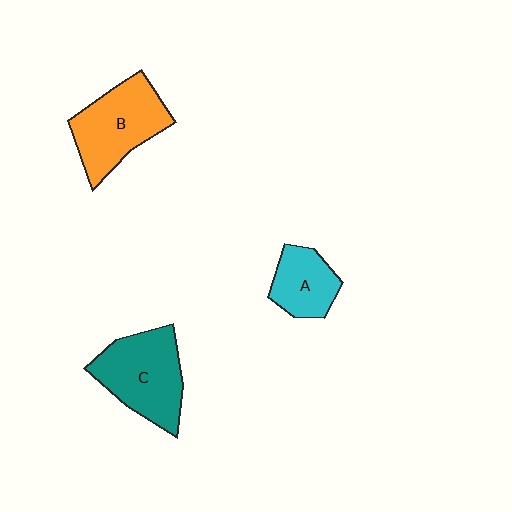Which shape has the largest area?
Shape C (teal).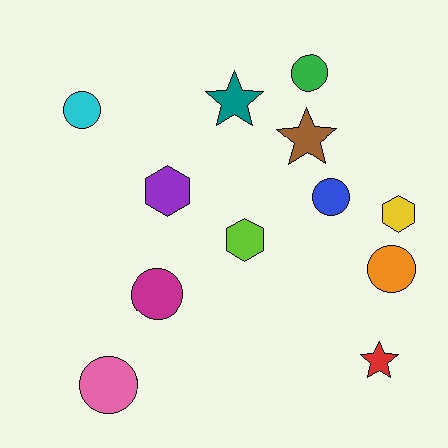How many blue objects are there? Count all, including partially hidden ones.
There is 1 blue object.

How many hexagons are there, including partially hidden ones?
There are 3 hexagons.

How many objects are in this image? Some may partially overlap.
There are 12 objects.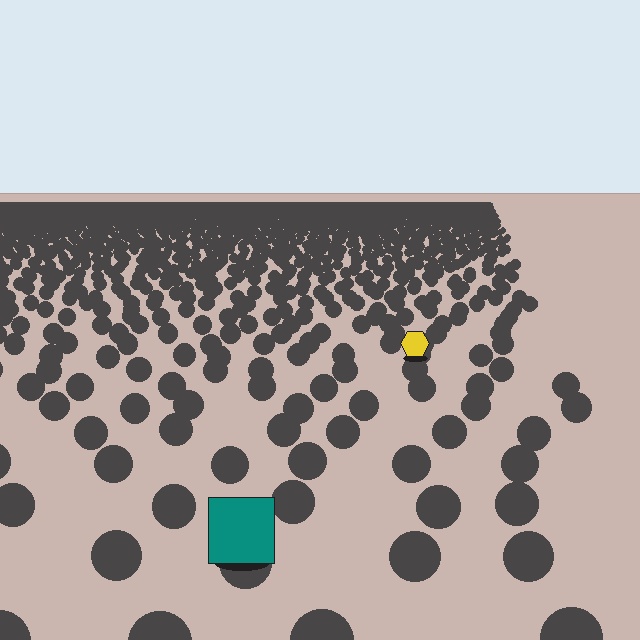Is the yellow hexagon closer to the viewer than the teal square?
No. The teal square is closer — you can tell from the texture gradient: the ground texture is coarser near it.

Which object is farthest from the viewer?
The yellow hexagon is farthest from the viewer. It appears smaller and the ground texture around it is denser.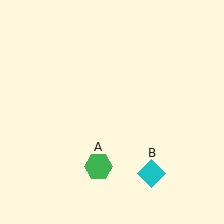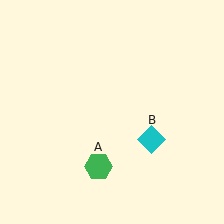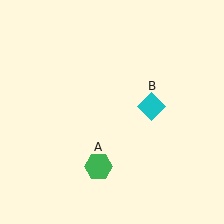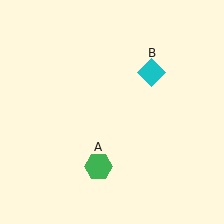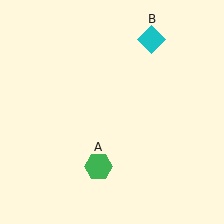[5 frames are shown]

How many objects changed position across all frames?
1 object changed position: cyan diamond (object B).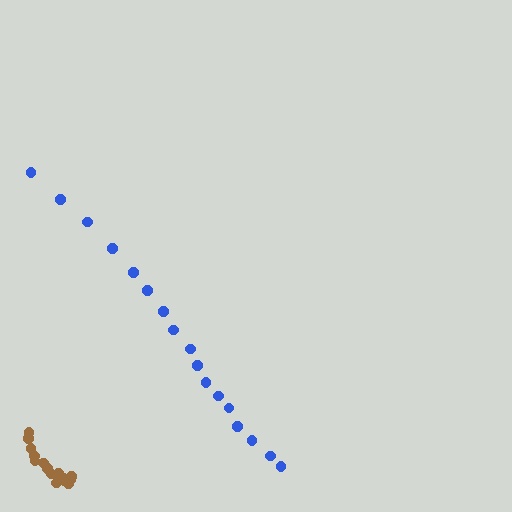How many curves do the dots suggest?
There are 2 distinct paths.